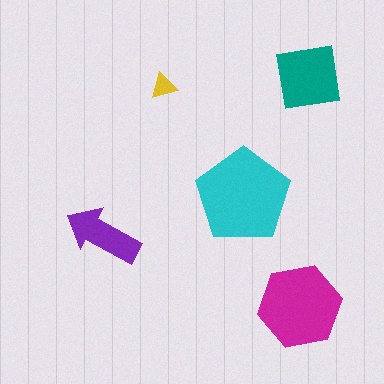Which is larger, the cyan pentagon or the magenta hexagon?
The cyan pentagon.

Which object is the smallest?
The yellow triangle.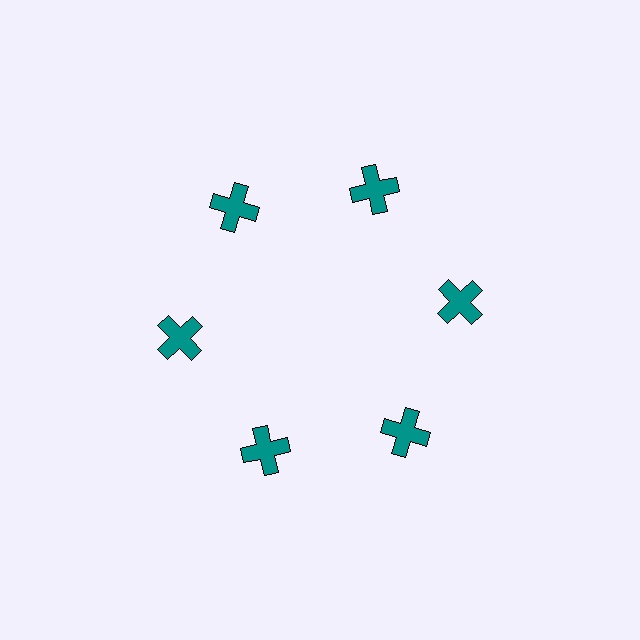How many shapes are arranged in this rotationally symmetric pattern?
There are 6 shapes, arranged in 6 groups of 1.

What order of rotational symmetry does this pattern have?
This pattern has 6-fold rotational symmetry.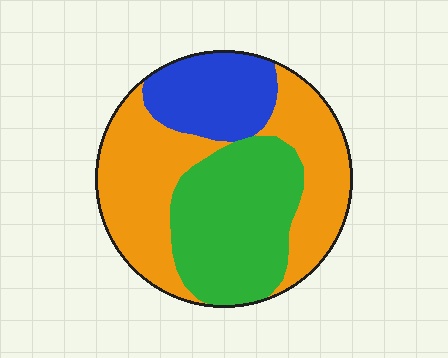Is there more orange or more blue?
Orange.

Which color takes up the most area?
Orange, at roughly 45%.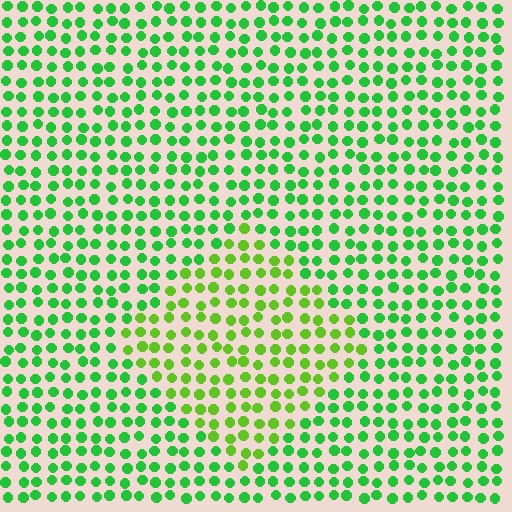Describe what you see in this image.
The image is filled with small green elements in a uniform arrangement. A diamond-shaped region is visible where the elements are tinted to a slightly different hue, forming a subtle color boundary.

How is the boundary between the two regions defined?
The boundary is defined purely by a slight shift in hue (about 31 degrees). Spacing, size, and orientation are identical on both sides.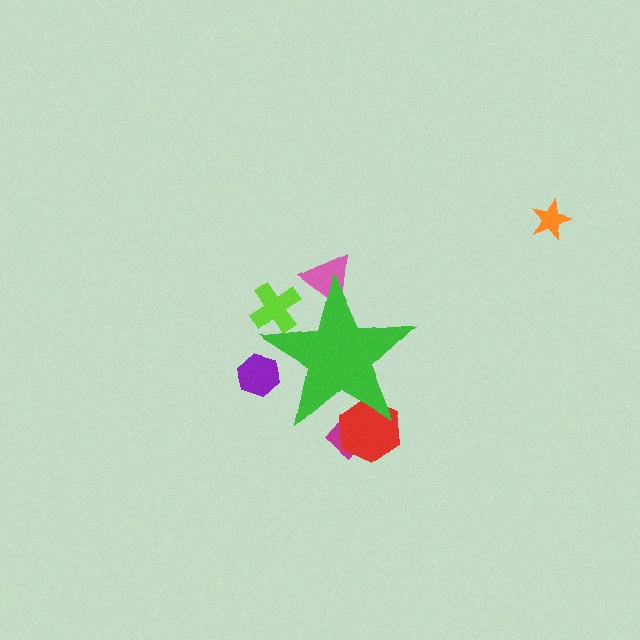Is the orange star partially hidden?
No, the orange star is fully visible.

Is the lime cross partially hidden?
Yes, the lime cross is partially hidden behind the green star.